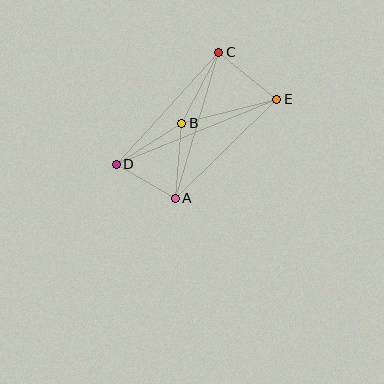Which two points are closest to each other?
Points A and D are closest to each other.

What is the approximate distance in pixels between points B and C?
The distance between B and C is approximately 80 pixels.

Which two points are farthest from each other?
Points D and E are farthest from each other.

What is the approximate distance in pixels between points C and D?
The distance between C and D is approximately 152 pixels.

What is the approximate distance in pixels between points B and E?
The distance between B and E is approximately 98 pixels.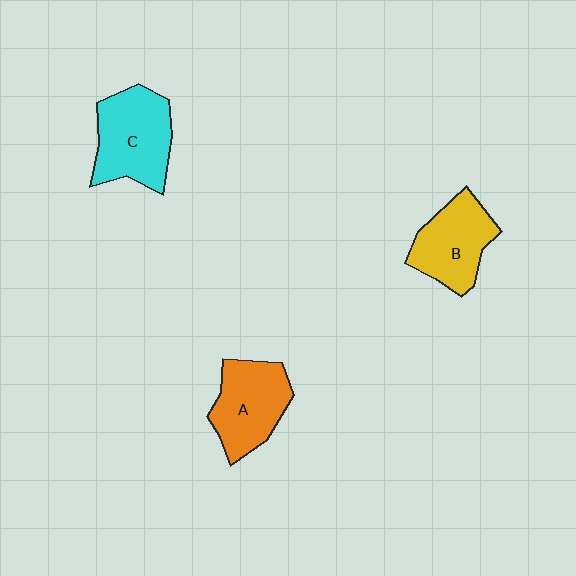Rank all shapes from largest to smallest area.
From largest to smallest: C (cyan), A (orange), B (yellow).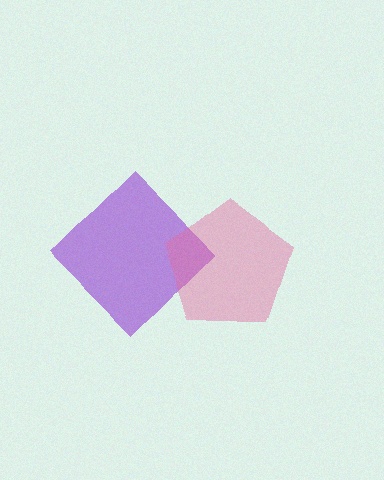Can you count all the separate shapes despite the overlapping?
Yes, there are 2 separate shapes.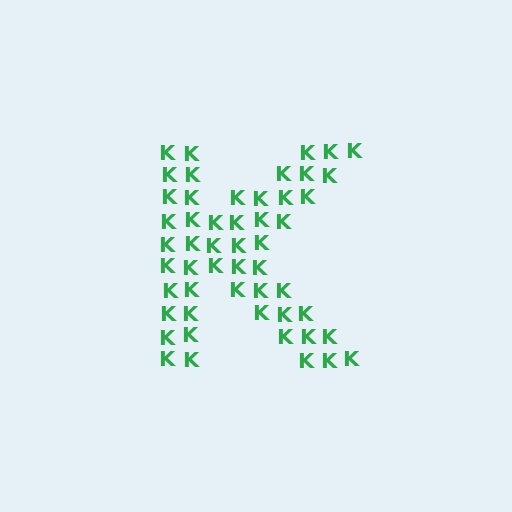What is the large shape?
The large shape is the letter K.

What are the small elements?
The small elements are letter K's.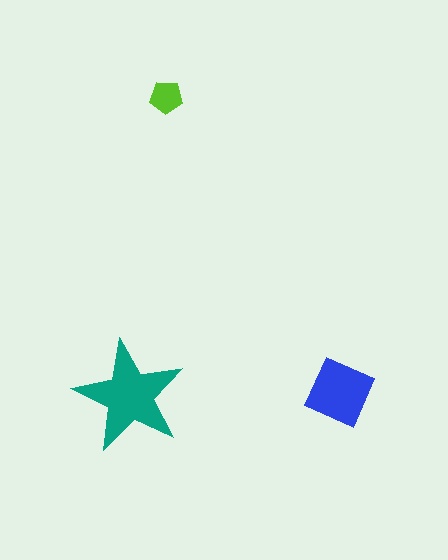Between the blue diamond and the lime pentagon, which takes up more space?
The blue diamond.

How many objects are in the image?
There are 3 objects in the image.